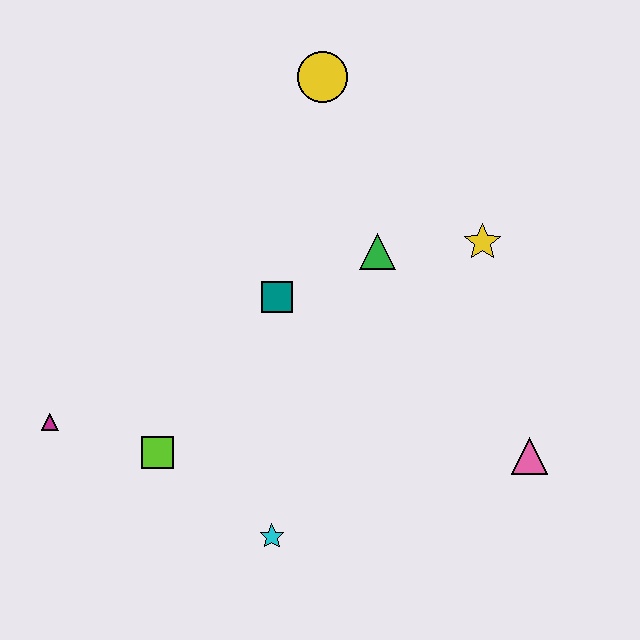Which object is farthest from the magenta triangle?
The pink triangle is farthest from the magenta triangle.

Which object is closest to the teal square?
The green triangle is closest to the teal square.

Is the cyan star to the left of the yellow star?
Yes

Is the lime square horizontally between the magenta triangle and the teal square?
Yes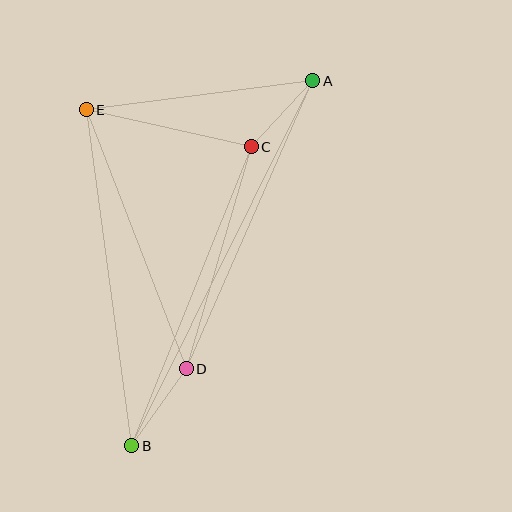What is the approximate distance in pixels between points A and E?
The distance between A and E is approximately 228 pixels.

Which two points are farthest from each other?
Points A and B are farthest from each other.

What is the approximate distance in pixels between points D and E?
The distance between D and E is approximately 277 pixels.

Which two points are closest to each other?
Points A and C are closest to each other.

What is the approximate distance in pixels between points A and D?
The distance between A and D is approximately 314 pixels.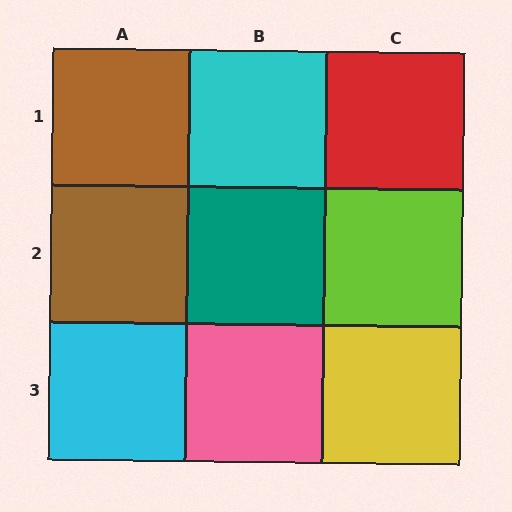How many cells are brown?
2 cells are brown.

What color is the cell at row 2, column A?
Brown.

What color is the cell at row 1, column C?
Red.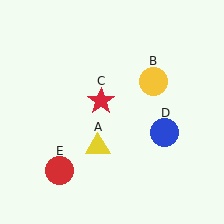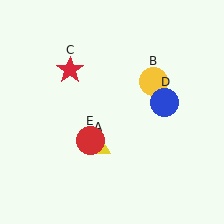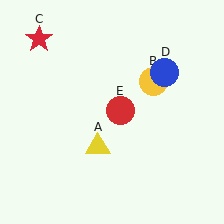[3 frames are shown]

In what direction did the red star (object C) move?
The red star (object C) moved up and to the left.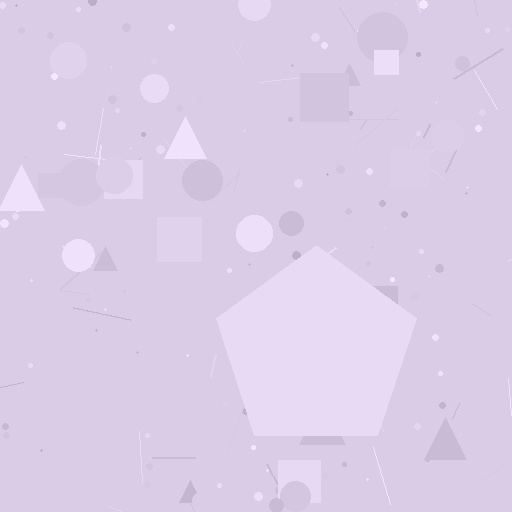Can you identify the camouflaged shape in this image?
The camouflaged shape is a pentagon.